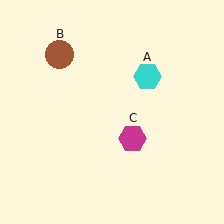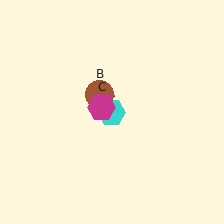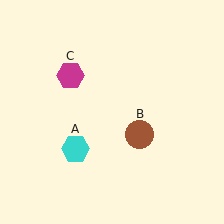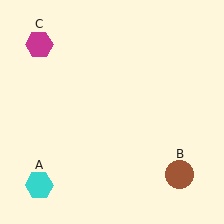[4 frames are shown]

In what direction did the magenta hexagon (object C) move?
The magenta hexagon (object C) moved up and to the left.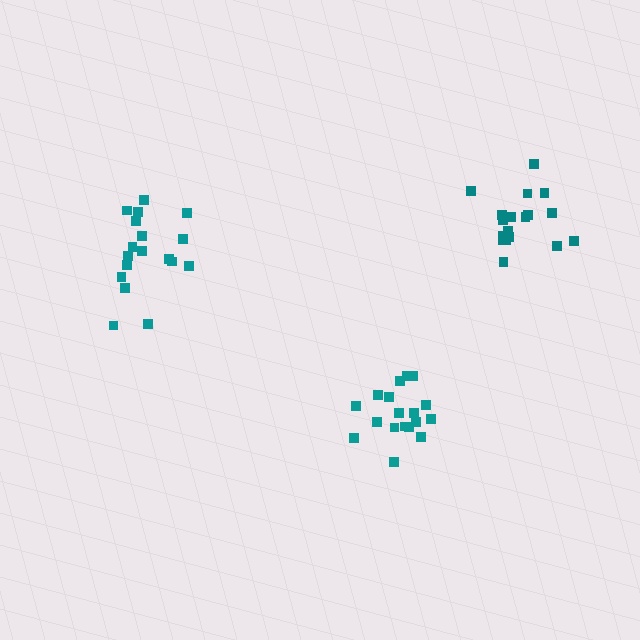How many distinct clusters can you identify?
There are 3 distinct clusters.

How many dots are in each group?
Group 1: 18 dots, Group 2: 18 dots, Group 3: 19 dots (55 total).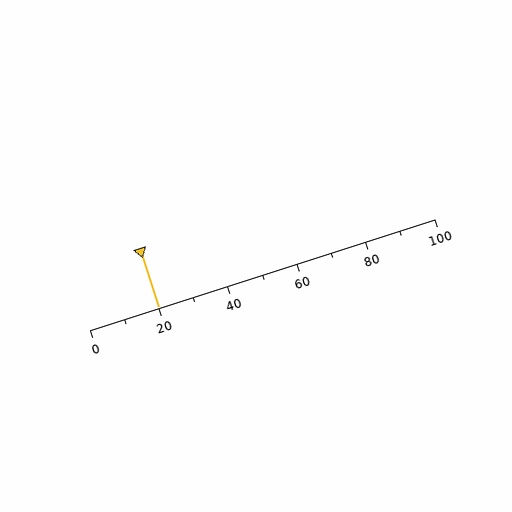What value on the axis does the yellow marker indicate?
The marker indicates approximately 20.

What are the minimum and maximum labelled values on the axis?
The axis runs from 0 to 100.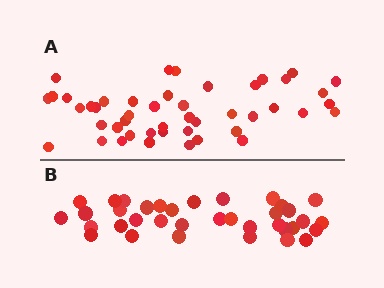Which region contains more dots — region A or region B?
Region A (the top region) has more dots.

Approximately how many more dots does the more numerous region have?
Region A has roughly 10 or so more dots than region B.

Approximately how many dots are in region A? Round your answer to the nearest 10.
About 50 dots. (The exact count is 46, which rounds to 50.)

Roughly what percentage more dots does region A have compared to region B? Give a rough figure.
About 30% more.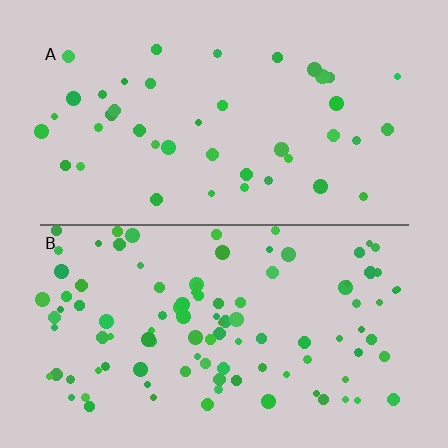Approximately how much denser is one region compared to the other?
Approximately 2.4× — region B over region A.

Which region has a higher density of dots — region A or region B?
B (the bottom).